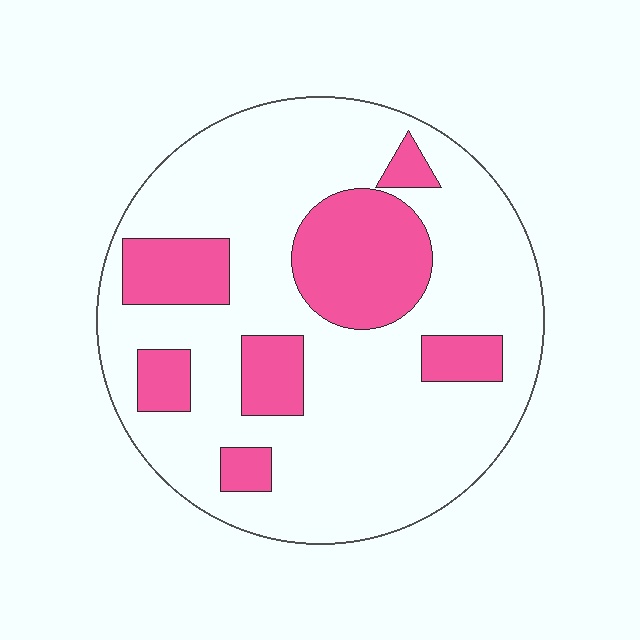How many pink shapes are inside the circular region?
7.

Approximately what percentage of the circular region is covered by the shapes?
Approximately 25%.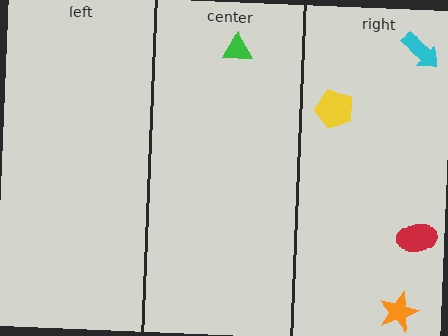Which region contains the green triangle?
The center region.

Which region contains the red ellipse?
The right region.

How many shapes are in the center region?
1.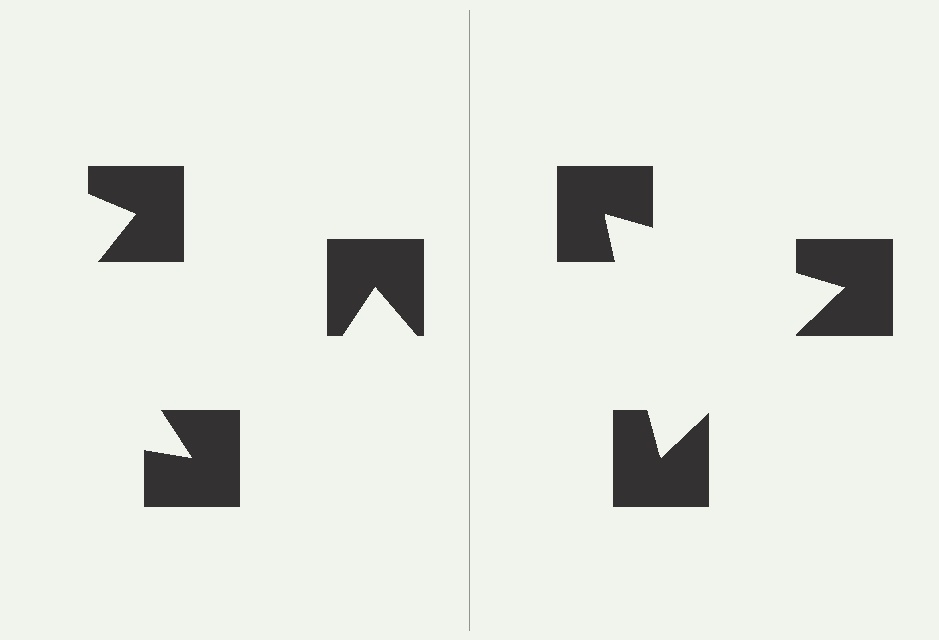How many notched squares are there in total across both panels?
6 — 3 on each side.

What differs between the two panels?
The notched squares are positioned identically on both sides; only the wedge orientations differ. On the right they align to a triangle; on the left they are misaligned.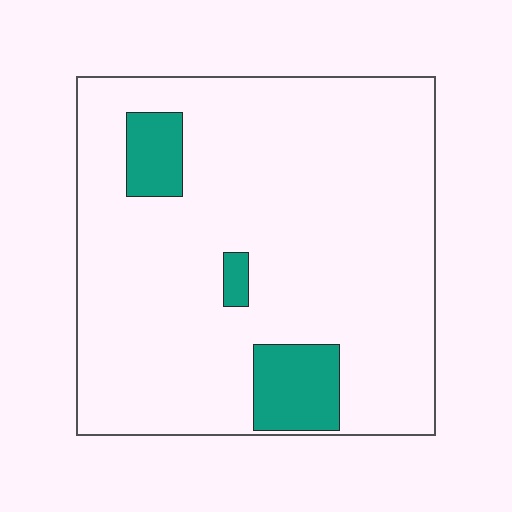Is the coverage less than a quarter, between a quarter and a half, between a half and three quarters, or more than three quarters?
Less than a quarter.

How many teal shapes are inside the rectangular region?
3.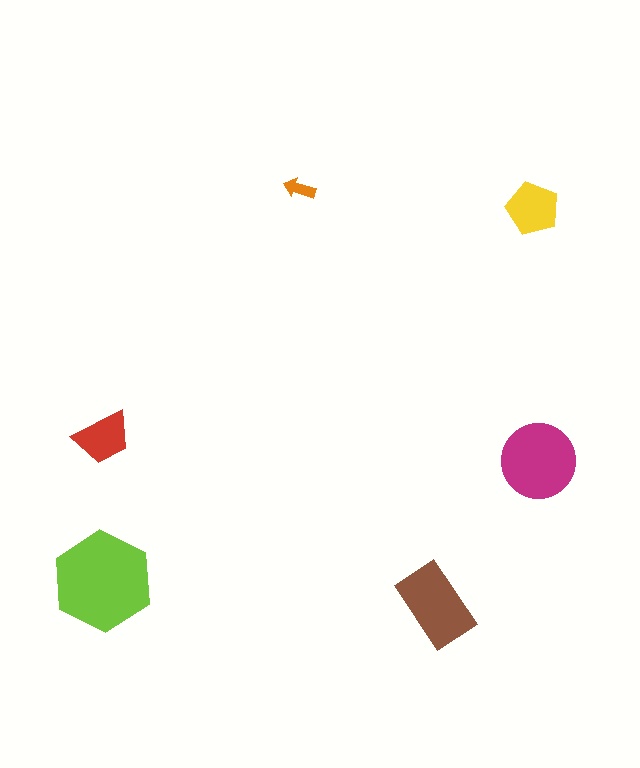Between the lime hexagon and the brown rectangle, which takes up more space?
The lime hexagon.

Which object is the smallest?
The orange arrow.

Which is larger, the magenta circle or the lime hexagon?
The lime hexagon.